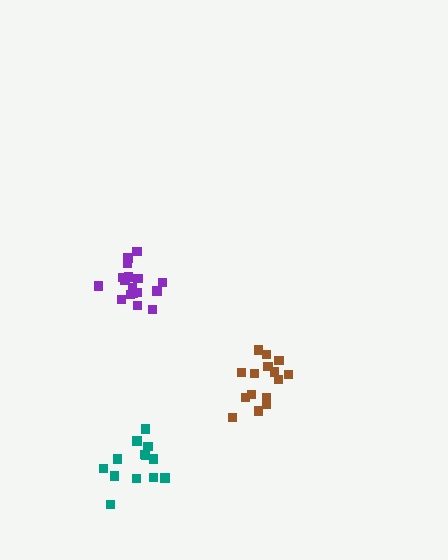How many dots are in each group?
Group 1: 14 dots, Group 2: 16 dots, Group 3: 17 dots (47 total).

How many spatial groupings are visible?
There are 3 spatial groupings.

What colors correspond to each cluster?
The clusters are colored: teal, brown, purple.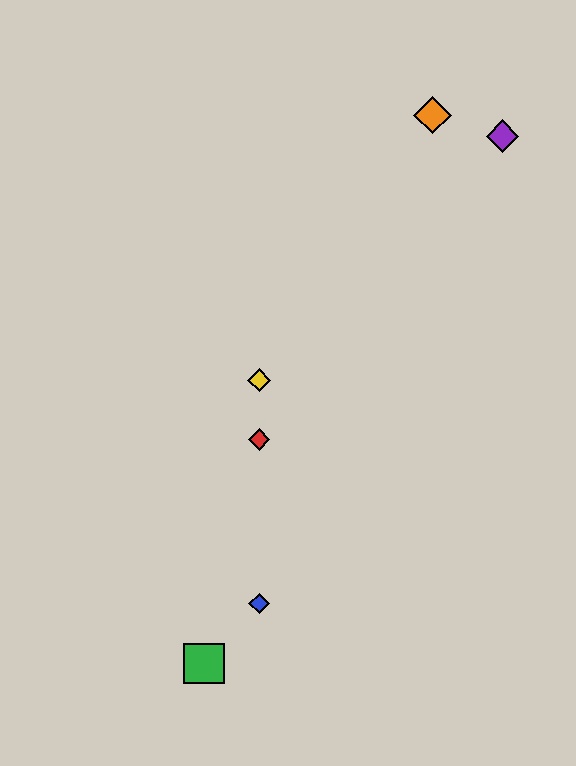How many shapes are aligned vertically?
3 shapes (the red diamond, the blue diamond, the yellow diamond) are aligned vertically.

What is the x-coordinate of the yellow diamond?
The yellow diamond is at x≈259.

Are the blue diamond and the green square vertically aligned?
No, the blue diamond is at x≈259 and the green square is at x≈204.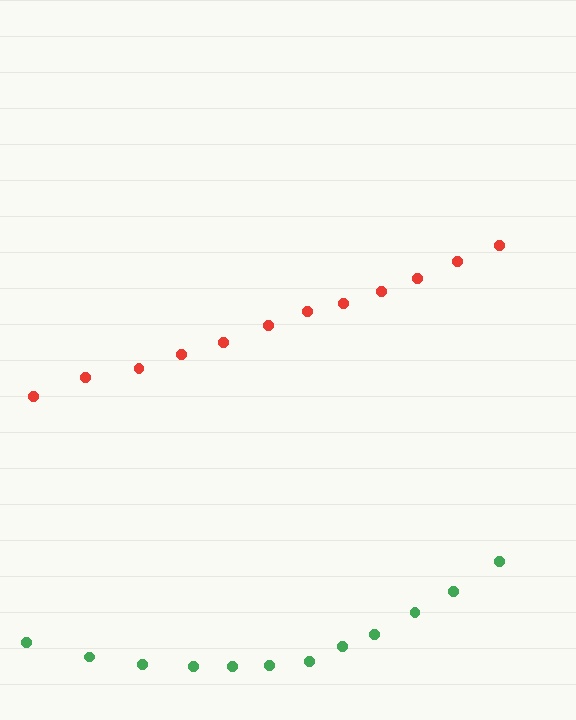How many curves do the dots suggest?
There are 2 distinct paths.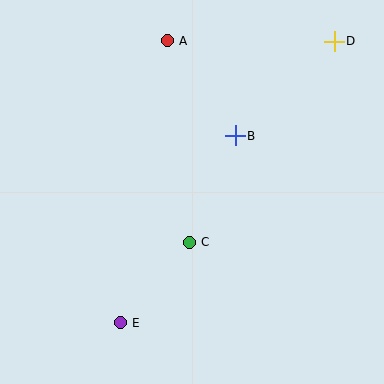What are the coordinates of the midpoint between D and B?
The midpoint between D and B is at (285, 89).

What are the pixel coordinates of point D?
Point D is at (334, 41).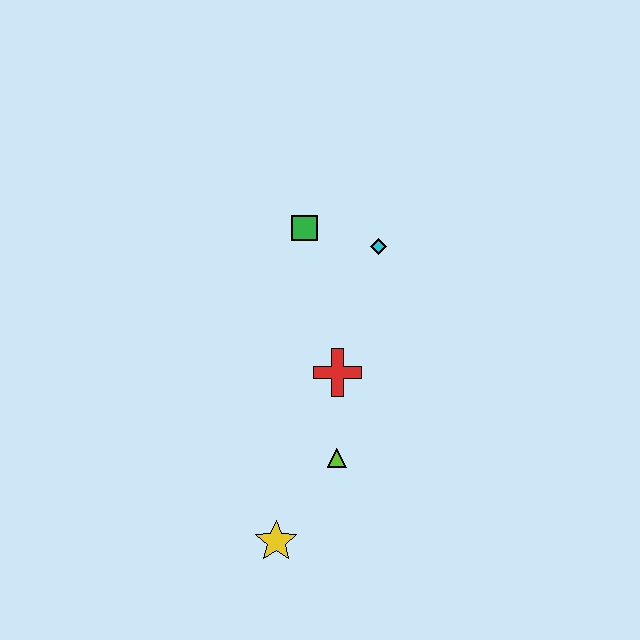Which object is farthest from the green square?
The yellow star is farthest from the green square.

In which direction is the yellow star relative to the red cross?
The yellow star is below the red cross.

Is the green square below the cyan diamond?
No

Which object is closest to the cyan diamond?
The green square is closest to the cyan diamond.